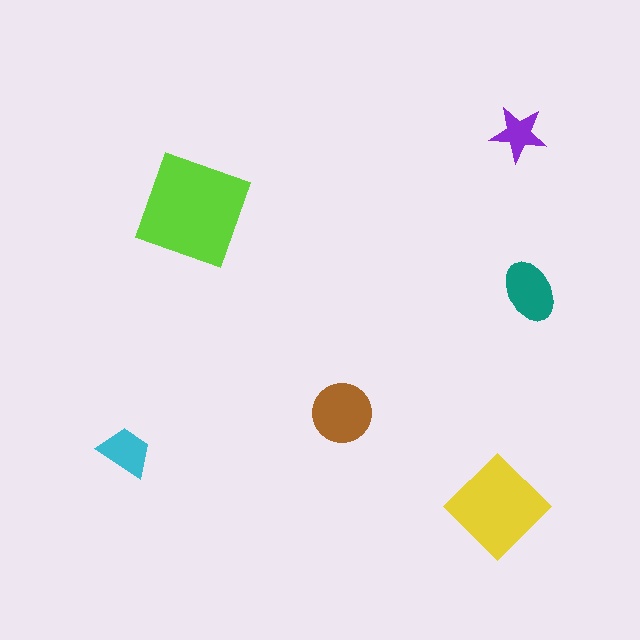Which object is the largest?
The lime square.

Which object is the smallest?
The purple star.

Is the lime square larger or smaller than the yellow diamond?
Larger.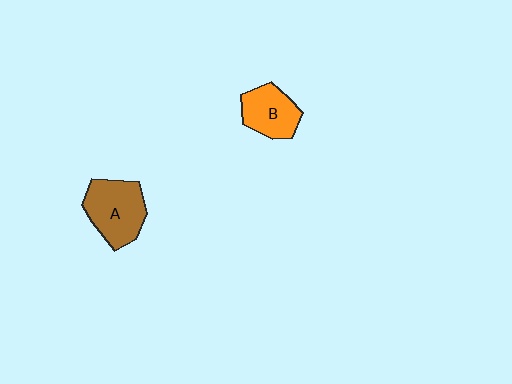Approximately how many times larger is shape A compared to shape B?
Approximately 1.3 times.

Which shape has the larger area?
Shape A (brown).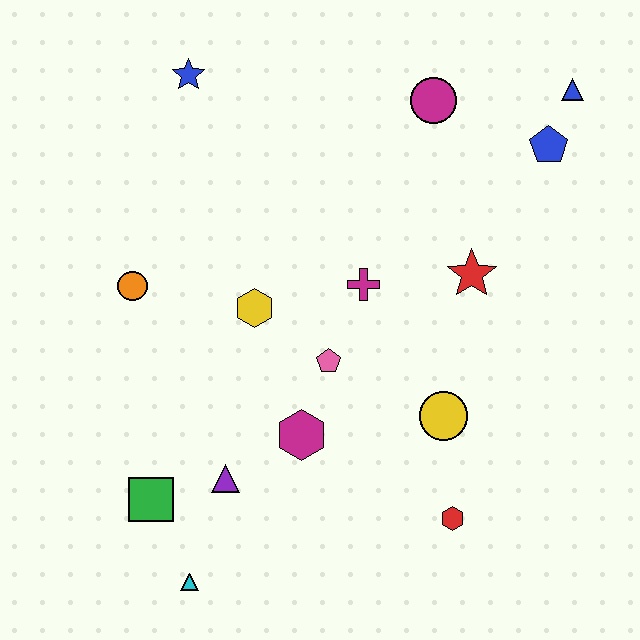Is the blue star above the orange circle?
Yes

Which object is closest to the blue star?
The orange circle is closest to the blue star.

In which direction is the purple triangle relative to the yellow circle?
The purple triangle is to the left of the yellow circle.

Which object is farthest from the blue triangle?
The cyan triangle is farthest from the blue triangle.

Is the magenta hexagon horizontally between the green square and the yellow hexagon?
No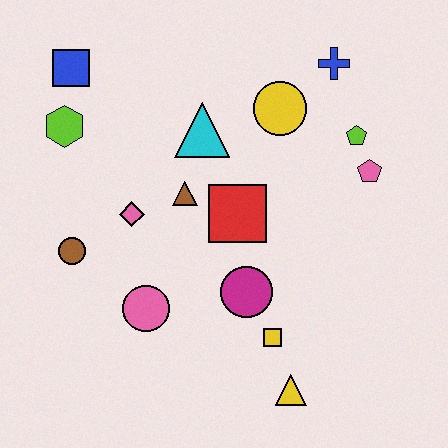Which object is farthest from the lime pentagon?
The brown circle is farthest from the lime pentagon.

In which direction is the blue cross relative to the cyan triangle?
The blue cross is to the right of the cyan triangle.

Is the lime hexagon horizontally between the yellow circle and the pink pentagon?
No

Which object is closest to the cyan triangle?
The brown triangle is closest to the cyan triangle.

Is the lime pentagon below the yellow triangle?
No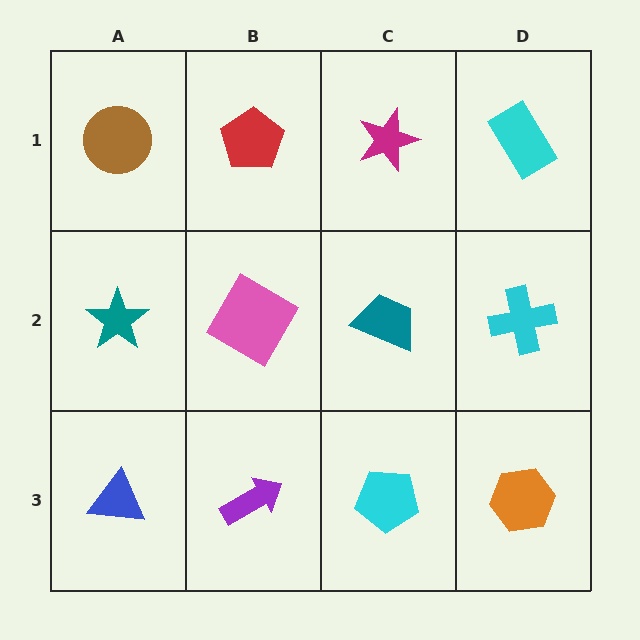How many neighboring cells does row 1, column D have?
2.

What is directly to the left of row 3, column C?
A purple arrow.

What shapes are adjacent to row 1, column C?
A teal trapezoid (row 2, column C), a red pentagon (row 1, column B), a cyan rectangle (row 1, column D).